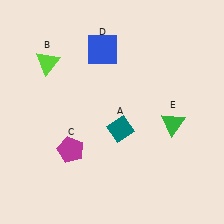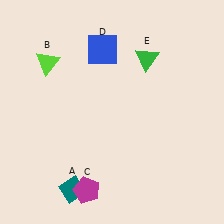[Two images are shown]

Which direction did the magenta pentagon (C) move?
The magenta pentagon (C) moved down.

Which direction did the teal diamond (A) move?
The teal diamond (A) moved down.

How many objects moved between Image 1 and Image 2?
3 objects moved between the two images.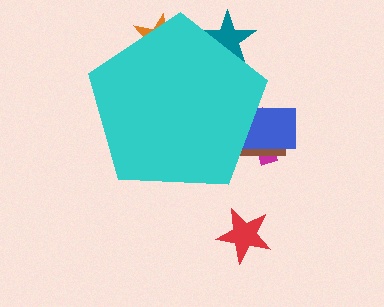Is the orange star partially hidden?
Yes, the orange star is partially hidden behind the cyan pentagon.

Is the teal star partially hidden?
Yes, the teal star is partially hidden behind the cyan pentagon.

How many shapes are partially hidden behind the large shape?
5 shapes are partially hidden.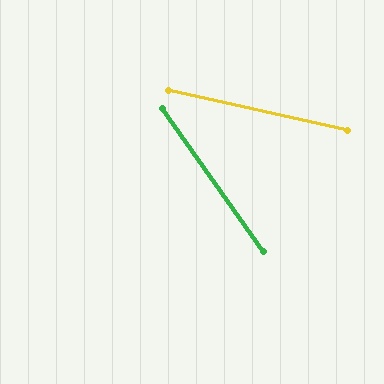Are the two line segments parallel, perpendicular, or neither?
Neither parallel nor perpendicular — they differ by about 42°.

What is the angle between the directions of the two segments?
Approximately 42 degrees.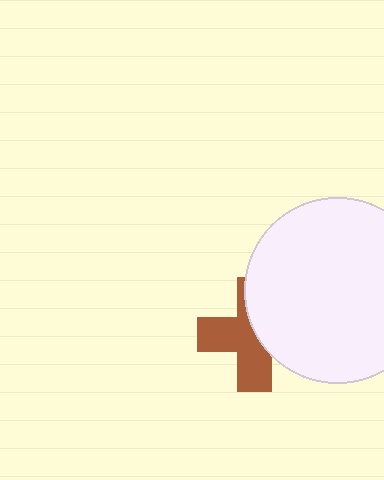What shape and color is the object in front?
The object in front is a white circle.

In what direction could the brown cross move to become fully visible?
The brown cross could move left. That would shift it out from behind the white circle entirely.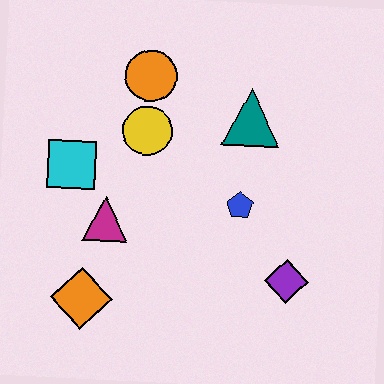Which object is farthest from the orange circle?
The purple diamond is farthest from the orange circle.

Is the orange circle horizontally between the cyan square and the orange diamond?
No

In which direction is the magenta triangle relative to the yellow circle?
The magenta triangle is below the yellow circle.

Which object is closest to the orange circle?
The yellow circle is closest to the orange circle.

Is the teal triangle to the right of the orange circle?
Yes